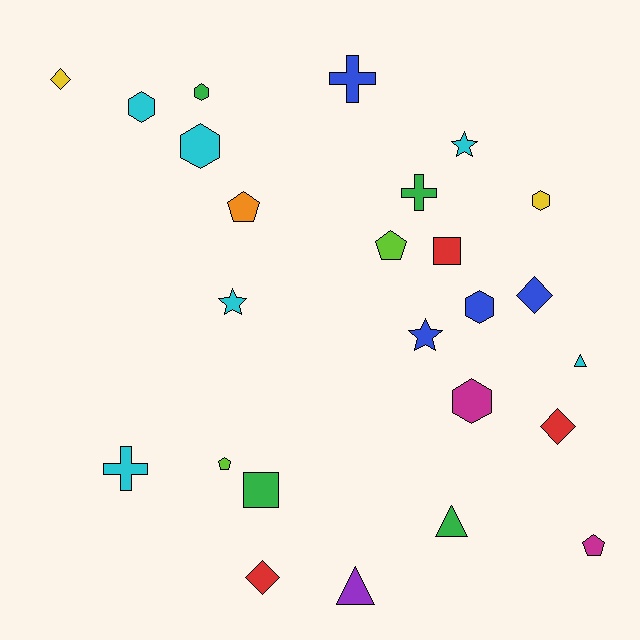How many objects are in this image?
There are 25 objects.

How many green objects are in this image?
There are 4 green objects.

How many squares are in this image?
There are 2 squares.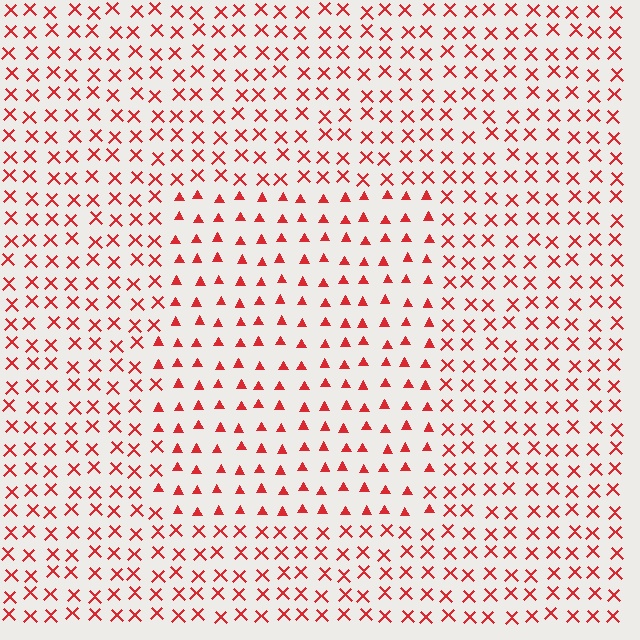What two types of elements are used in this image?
The image uses triangles inside the rectangle region and X marks outside it.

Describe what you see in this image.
The image is filled with small red elements arranged in a uniform grid. A rectangle-shaped region contains triangles, while the surrounding area contains X marks. The boundary is defined purely by the change in element shape.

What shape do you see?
I see a rectangle.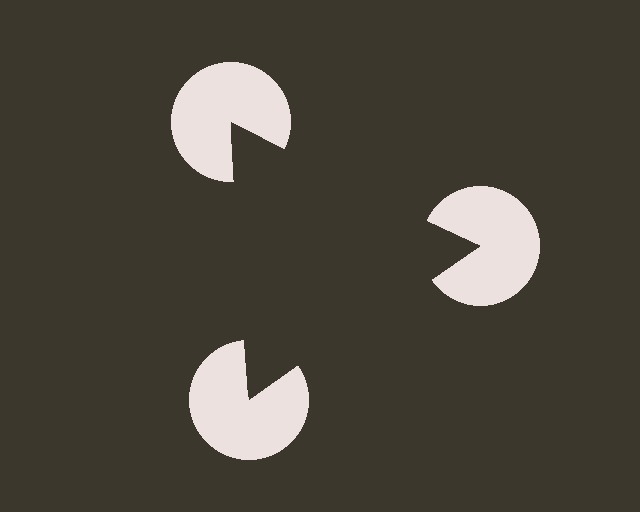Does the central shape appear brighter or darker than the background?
It typically appears slightly darker than the background, even though no actual brightness change is drawn.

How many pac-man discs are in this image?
There are 3 — one at each vertex of the illusory triangle.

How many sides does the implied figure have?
3 sides.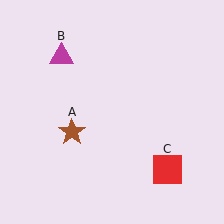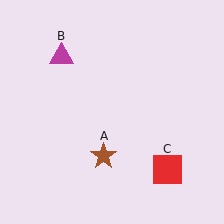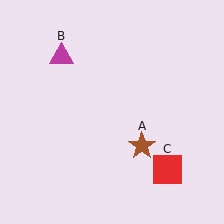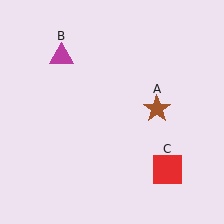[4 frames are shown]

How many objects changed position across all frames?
1 object changed position: brown star (object A).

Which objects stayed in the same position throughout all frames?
Magenta triangle (object B) and red square (object C) remained stationary.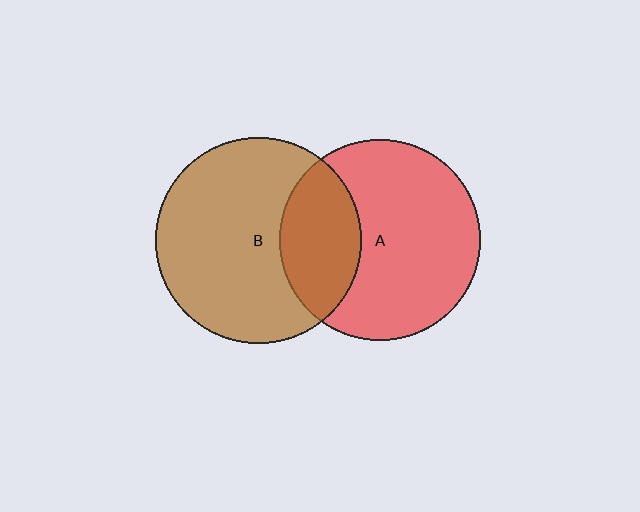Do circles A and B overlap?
Yes.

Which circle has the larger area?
Circle B (brown).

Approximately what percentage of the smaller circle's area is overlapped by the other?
Approximately 30%.